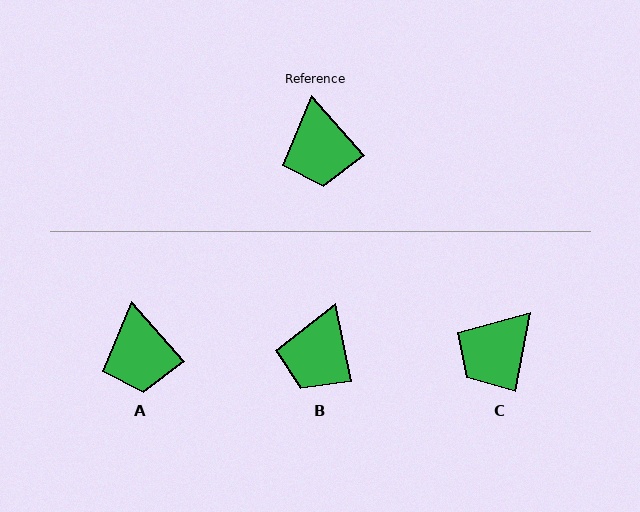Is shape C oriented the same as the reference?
No, it is off by about 52 degrees.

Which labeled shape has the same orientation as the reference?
A.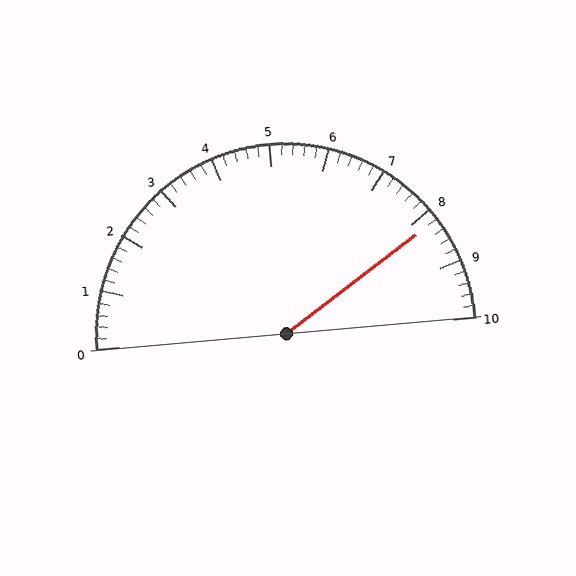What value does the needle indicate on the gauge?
The needle indicates approximately 8.2.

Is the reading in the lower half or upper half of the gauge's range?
The reading is in the upper half of the range (0 to 10).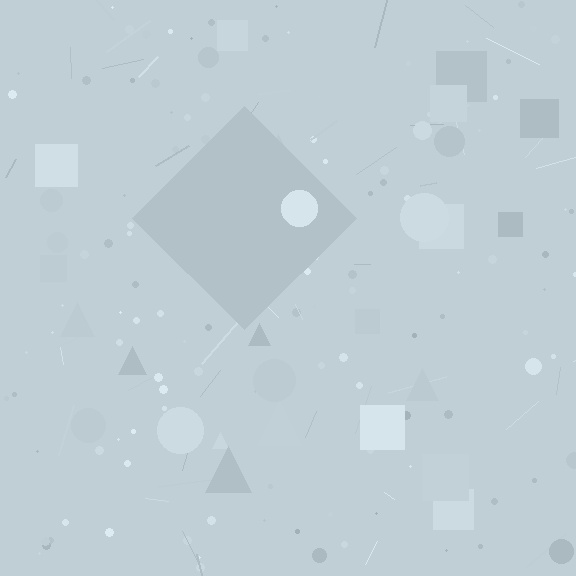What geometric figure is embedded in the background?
A diamond is embedded in the background.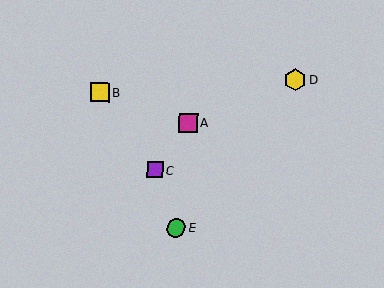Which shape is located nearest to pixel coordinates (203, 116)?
The magenta square (labeled A) at (188, 123) is nearest to that location.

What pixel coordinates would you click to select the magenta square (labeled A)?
Click at (188, 123) to select the magenta square A.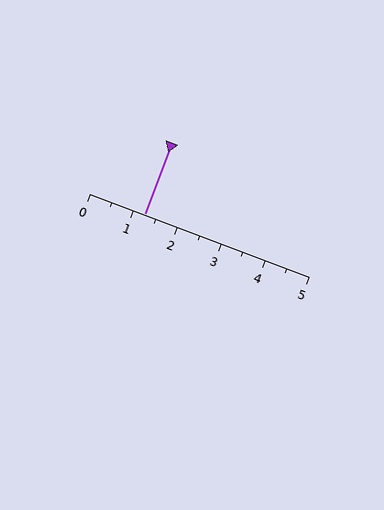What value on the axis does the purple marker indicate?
The marker indicates approximately 1.2.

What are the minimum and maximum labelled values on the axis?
The axis runs from 0 to 5.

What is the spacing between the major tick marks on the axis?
The major ticks are spaced 1 apart.